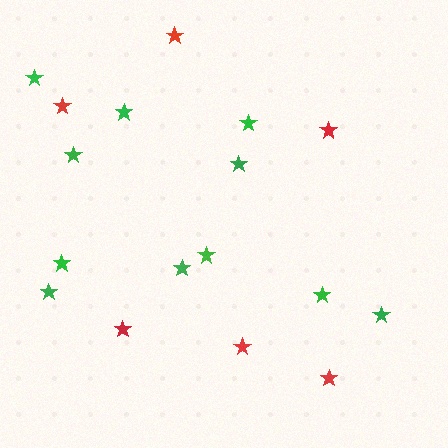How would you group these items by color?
There are 2 groups: one group of red stars (6) and one group of green stars (11).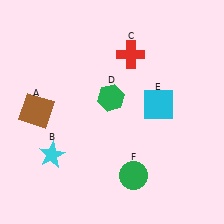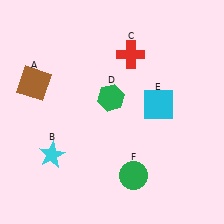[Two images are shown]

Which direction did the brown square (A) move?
The brown square (A) moved up.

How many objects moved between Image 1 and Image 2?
1 object moved between the two images.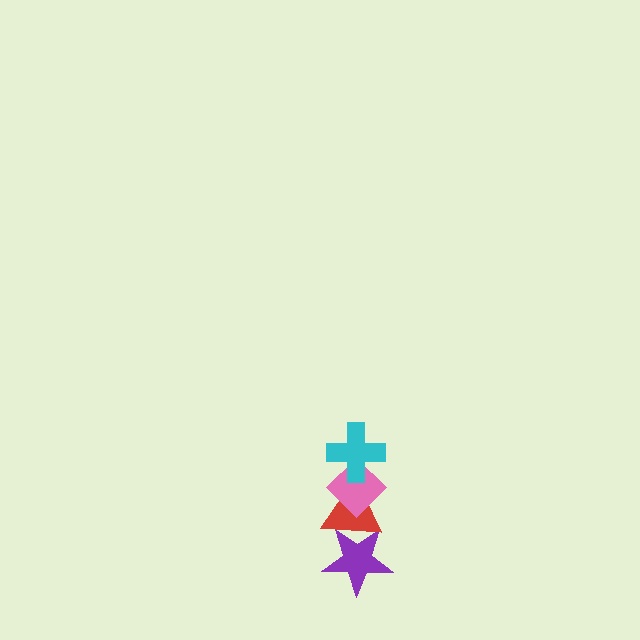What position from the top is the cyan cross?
The cyan cross is 1st from the top.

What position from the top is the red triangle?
The red triangle is 3rd from the top.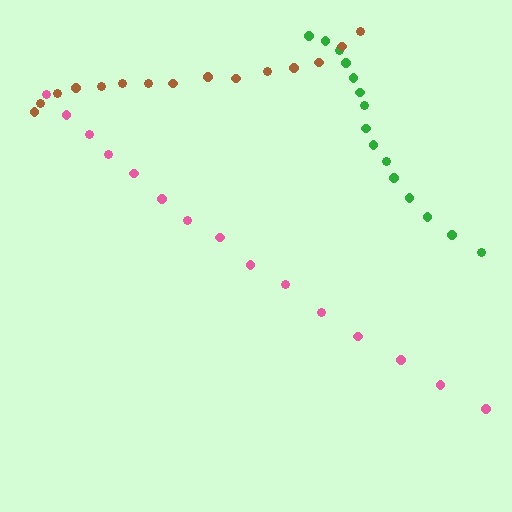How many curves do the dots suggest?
There are 3 distinct paths.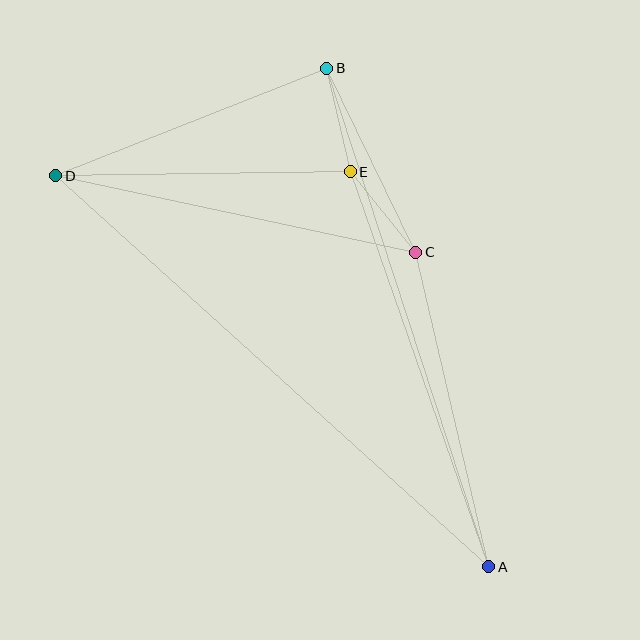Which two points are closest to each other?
Points C and E are closest to each other.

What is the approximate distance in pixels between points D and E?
The distance between D and E is approximately 295 pixels.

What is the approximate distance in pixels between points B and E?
The distance between B and E is approximately 106 pixels.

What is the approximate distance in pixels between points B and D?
The distance between B and D is approximately 292 pixels.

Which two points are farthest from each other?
Points A and D are farthest from each other.